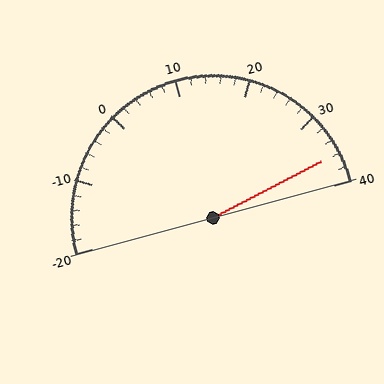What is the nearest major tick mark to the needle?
The nearest major tick mark is 40.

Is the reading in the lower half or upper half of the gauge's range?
The reading is in the upper half of the range (-20 to 40).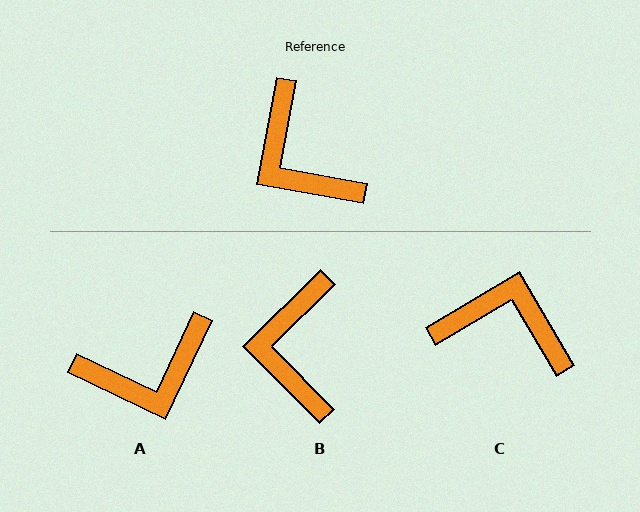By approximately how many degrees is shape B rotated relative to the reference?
Approximately 35 degrees clockwise.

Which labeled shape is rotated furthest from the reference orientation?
C, about 139 degrees away.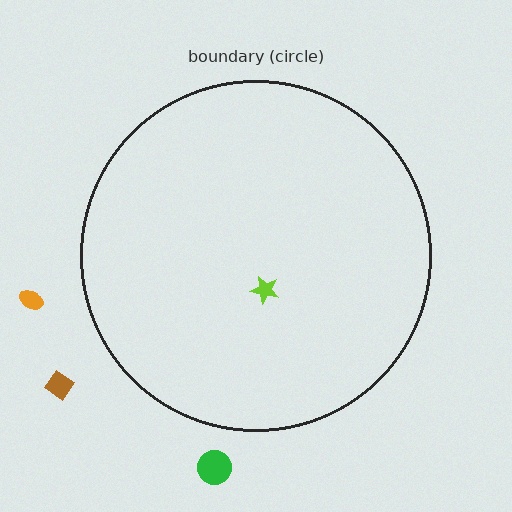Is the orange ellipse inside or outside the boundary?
Outside.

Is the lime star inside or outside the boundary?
Inside.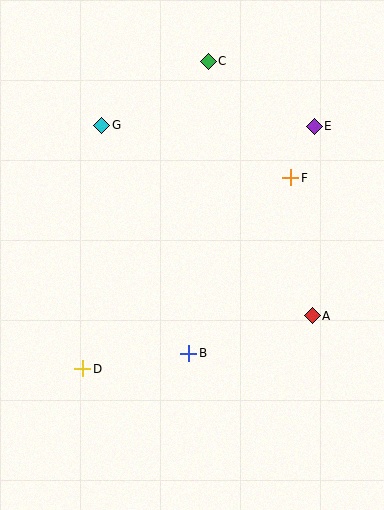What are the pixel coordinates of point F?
Point F is at (291, 178).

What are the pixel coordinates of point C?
Point C is at (208, 61).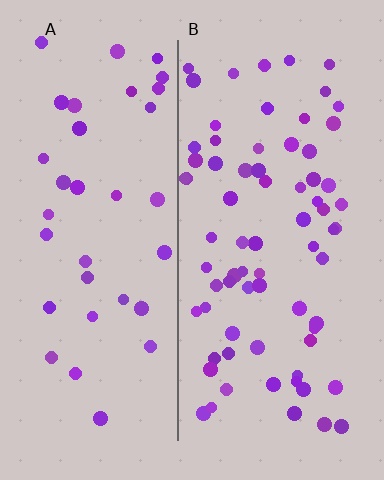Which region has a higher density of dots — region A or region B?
B (the right).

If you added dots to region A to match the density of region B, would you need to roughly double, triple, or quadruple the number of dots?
Approximately double.